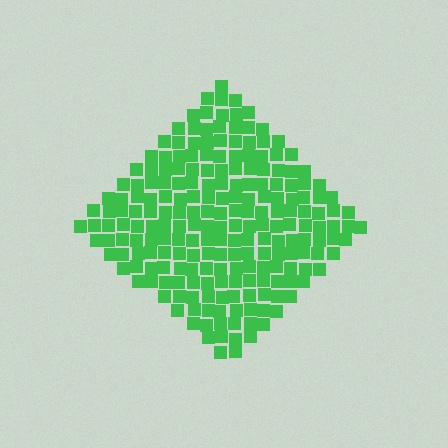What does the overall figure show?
The overall figure shows a diamond.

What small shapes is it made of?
It is made of small squares.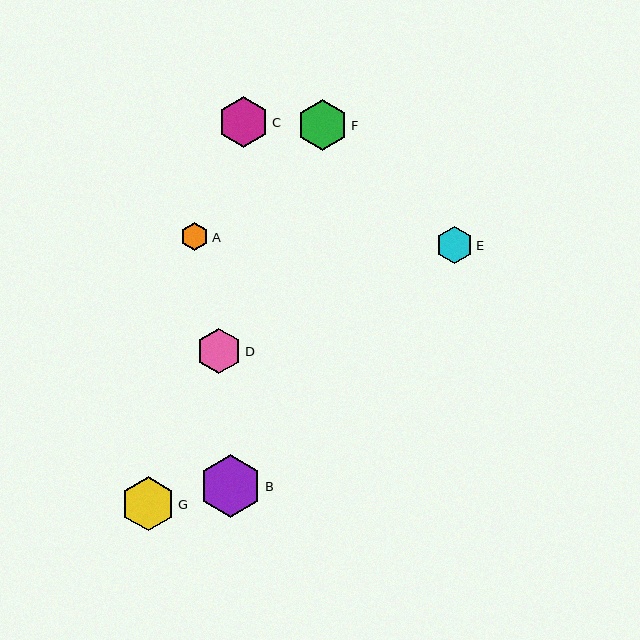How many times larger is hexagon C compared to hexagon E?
Hexagon C is approximately 1.4 times the size of hexagon E.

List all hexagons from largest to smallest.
From largest to smallest: B, G, C, F, D, E, A.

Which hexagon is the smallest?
Hexagon A is the smallest with a size of approximately 28 pixels.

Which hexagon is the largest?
Hexagon B is the largest with a size of approximately 63 pixels.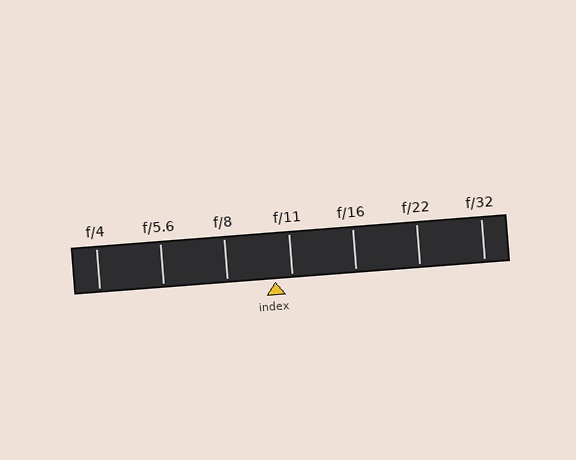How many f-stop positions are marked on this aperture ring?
There are 7 f-stop positions marked.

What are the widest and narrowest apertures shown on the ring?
The widest aperture shown is f/4 and the narrowest is f/32.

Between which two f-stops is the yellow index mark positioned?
The index mark is between f/8 and f/11.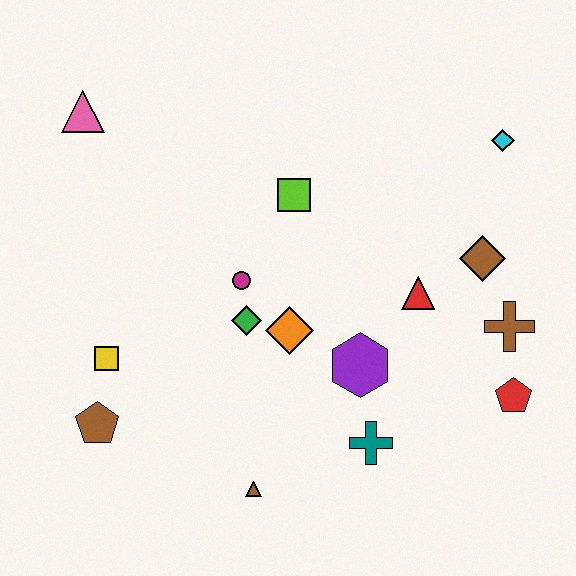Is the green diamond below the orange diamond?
No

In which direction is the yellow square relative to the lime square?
The yellow square is to the left of the lime square.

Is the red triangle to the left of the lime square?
No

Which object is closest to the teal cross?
The purple hexagon is closest to the teal cross.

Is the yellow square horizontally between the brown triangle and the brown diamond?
No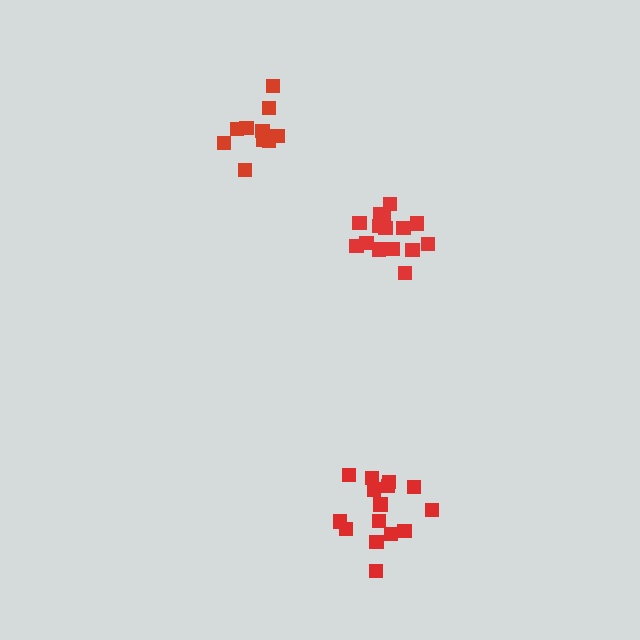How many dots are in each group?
Group 1: 16 dots, Group 2: 15 dots, Group 3: 11 dots (42 total).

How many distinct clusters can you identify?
There are 3 distinct clusters.